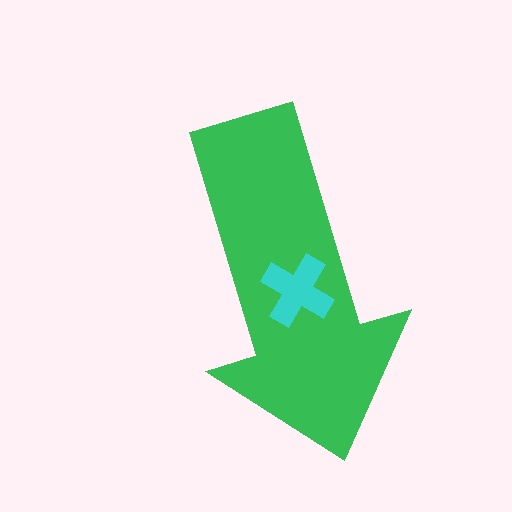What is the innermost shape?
The cyan cross.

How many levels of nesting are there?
2.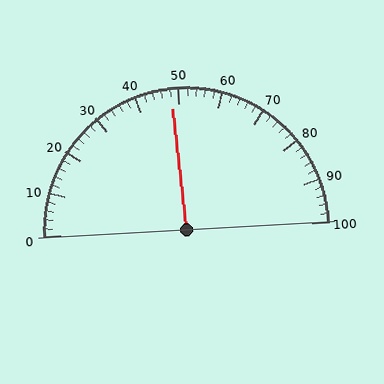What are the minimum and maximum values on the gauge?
The gauge ranges from 0 to 100.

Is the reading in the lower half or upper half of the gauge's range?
The reading is in the lower half of the range (0 to 100).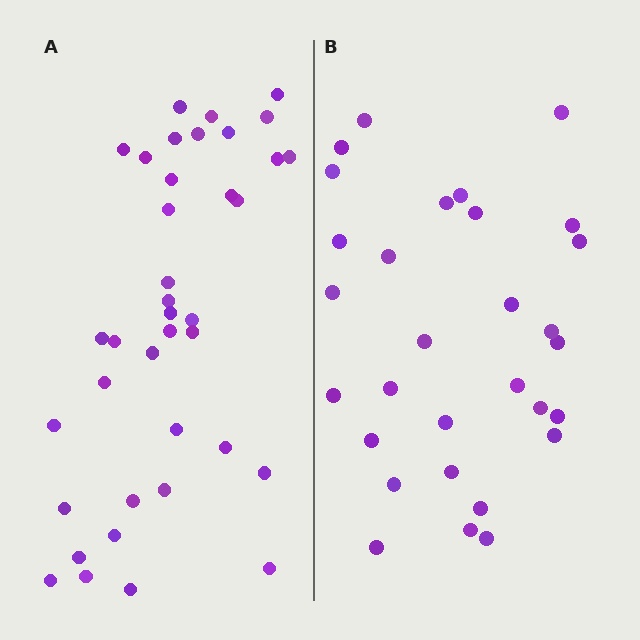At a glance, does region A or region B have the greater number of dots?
Region A (the left region) has more dots.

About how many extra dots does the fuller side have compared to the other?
Region A has roughly 8 or so more dots than region B.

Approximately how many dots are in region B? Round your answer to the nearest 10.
About 30 dots.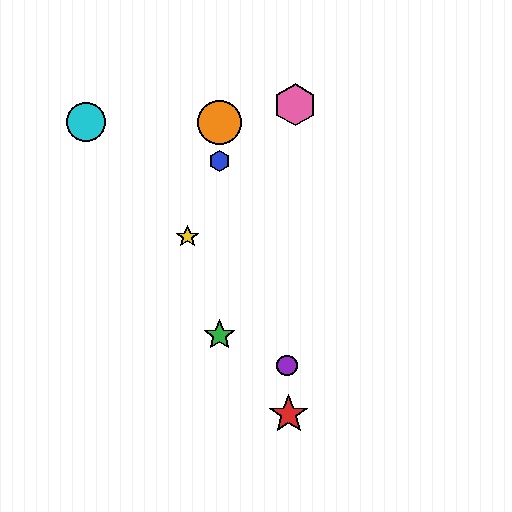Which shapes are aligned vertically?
The blue hexagon, the green star, the orange circle are aligned vertically.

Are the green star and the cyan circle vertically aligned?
No, the green star is at x≈220 and the cyan circle is at x≈86.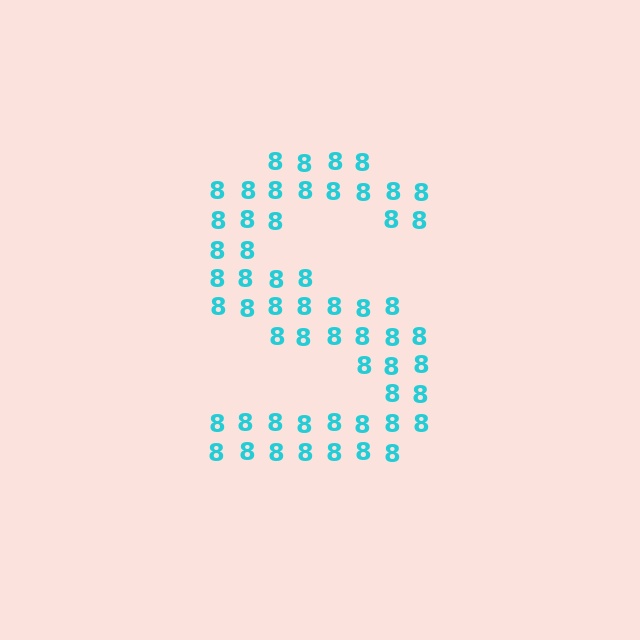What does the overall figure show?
The overall figure shows the letter S.